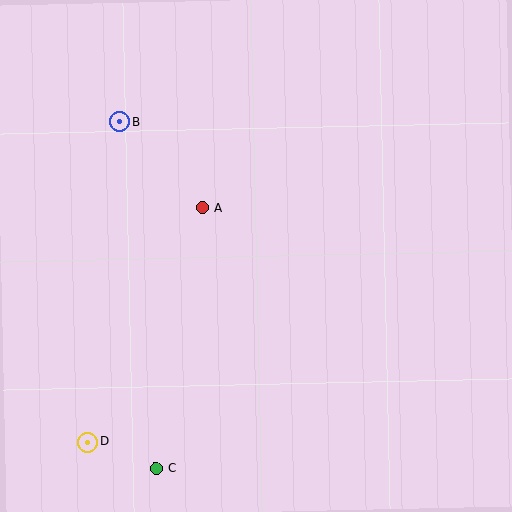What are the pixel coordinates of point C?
Point C is at (156, 469).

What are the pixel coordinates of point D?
Point D is at (88, 442).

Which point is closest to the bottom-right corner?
Point C is closest to the bottom-right corner.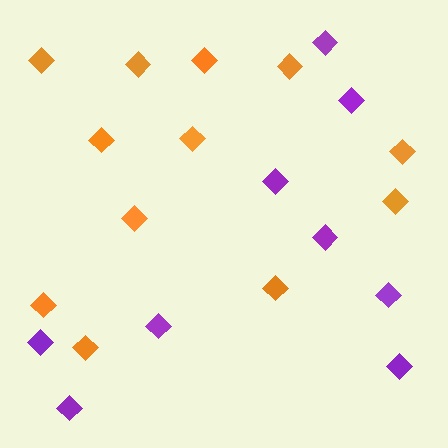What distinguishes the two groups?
There are 2 groups: one group of purple diamonds (9) and one group of orange diamonds (12).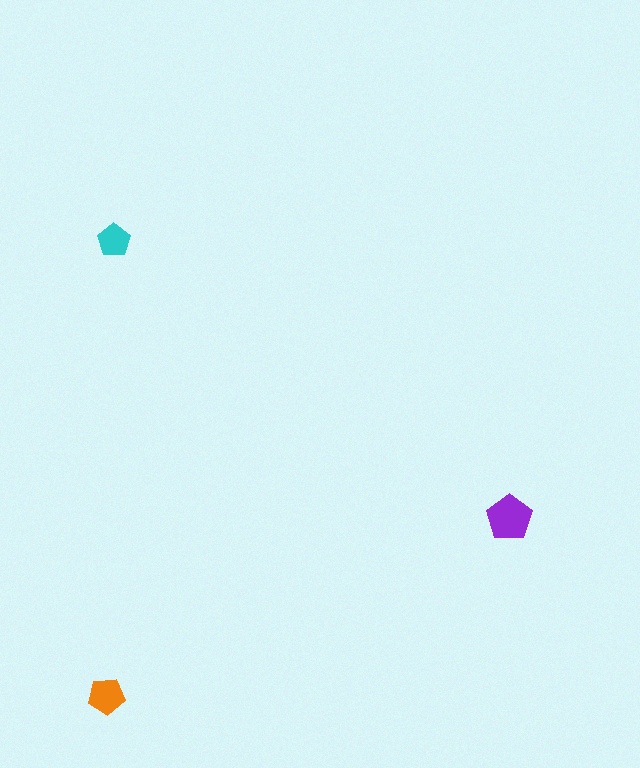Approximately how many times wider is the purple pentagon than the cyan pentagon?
About 1.5 times wider.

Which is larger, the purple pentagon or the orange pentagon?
The purple one.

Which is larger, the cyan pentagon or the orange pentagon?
The orange one.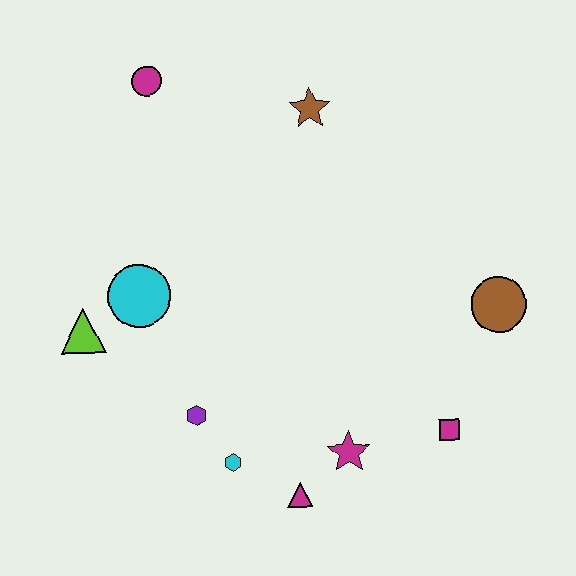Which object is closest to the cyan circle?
The lime triangle is closest to the cyan circle.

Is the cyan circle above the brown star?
No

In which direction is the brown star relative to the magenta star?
The brown star is above the magenta star.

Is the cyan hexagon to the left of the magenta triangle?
Yes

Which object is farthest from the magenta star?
The magenta circle is farthest from the magenta star.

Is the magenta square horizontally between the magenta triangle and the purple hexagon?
No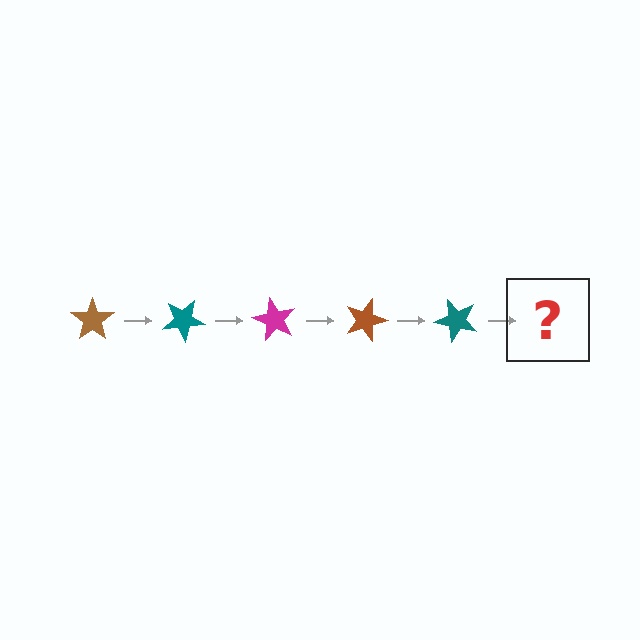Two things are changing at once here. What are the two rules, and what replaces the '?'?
The two rules are that it rotates 30 degrees each step and the color cycles through brown, teal, and magenta. The '?' should be a magenta star, rotated 150 degrees from the start.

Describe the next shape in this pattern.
It should be a magenta star, rotated 150 degrees from the start.